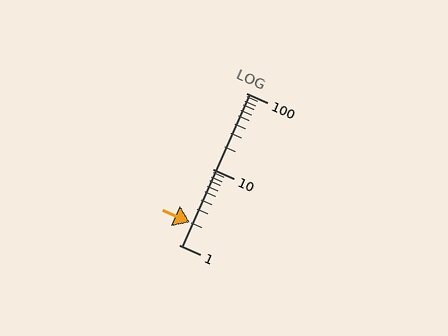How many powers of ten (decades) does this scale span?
The scale spans 2 decades, from 1 to 100.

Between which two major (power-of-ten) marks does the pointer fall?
The pointer is between 1 and 10.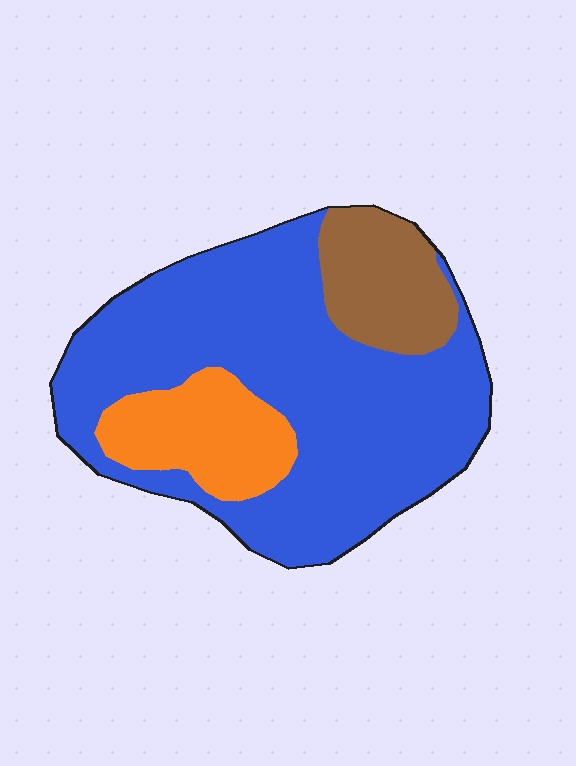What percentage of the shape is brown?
Brown covers around 15% of the shape.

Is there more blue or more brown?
Blue.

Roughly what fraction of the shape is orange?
Orange takes up about one sixth (1/6) of the shape.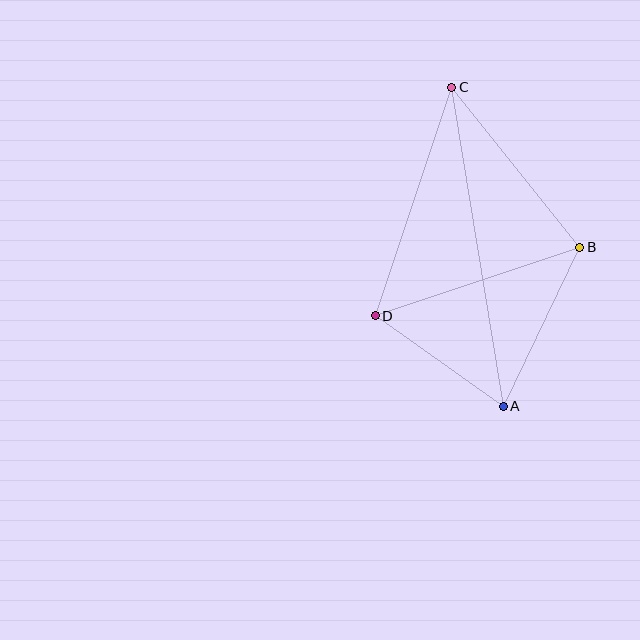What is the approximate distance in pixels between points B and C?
The distance between B and C is approximately 205 pixels.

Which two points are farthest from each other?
Points A and C are farthest from each other.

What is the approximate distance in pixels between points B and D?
The distance between B and D is approximately 216 pixels.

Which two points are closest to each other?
Points A and D are closest to each other.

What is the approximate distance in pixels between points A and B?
The distance between A and B is approximately 176 pixels.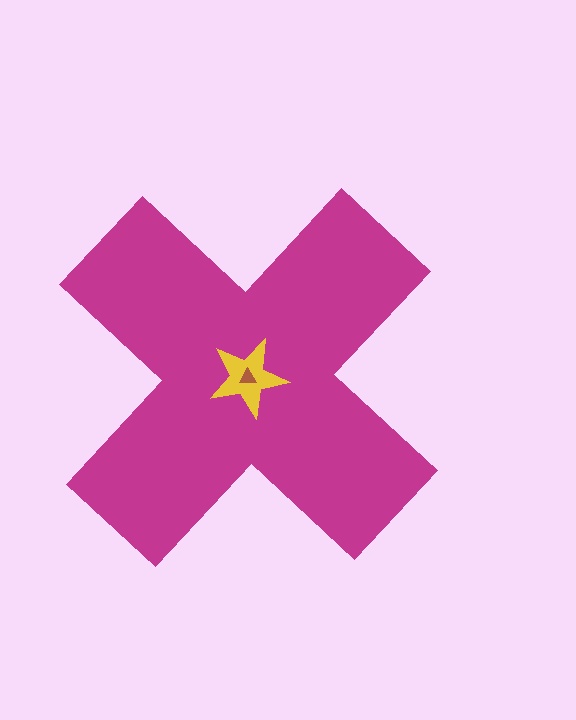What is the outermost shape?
The magenta cross.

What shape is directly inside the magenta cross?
The yellow star.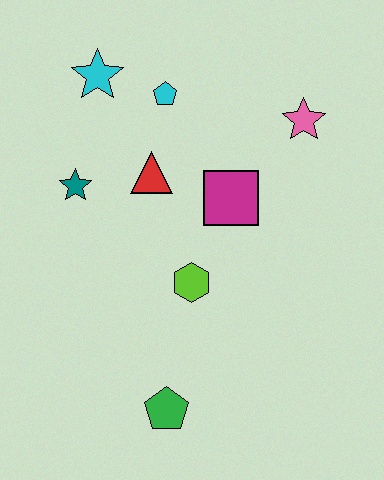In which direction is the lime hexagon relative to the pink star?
The lime hexagon is below the pink star.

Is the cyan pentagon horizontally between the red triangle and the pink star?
Yes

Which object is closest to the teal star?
The red triangle is closest to the teal star.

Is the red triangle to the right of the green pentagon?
No